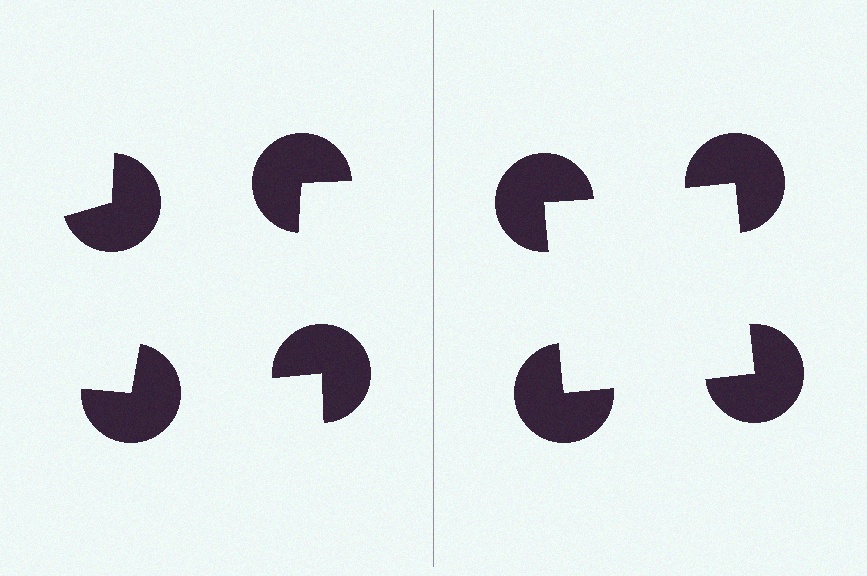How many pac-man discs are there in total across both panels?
8 — 4 on each side.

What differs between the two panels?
The pac-man discs are positioned identically on both sides; only the wedge orientations differ. On the right they align to a square; on the left they are misaligned.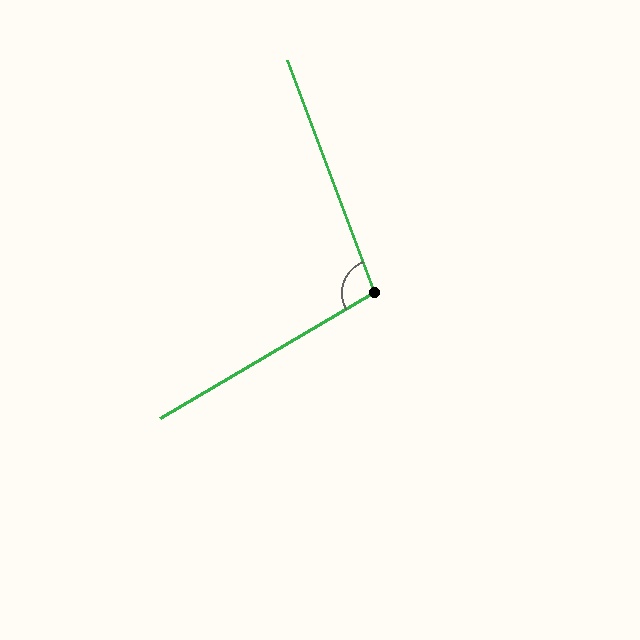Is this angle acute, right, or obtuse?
It is obtuse.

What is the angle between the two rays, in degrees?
Approximately 100 degrees.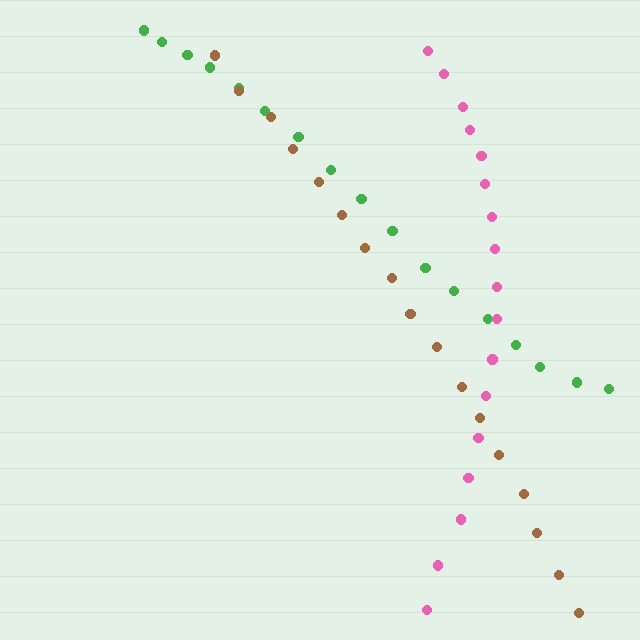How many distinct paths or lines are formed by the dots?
There are 3 distinct paths.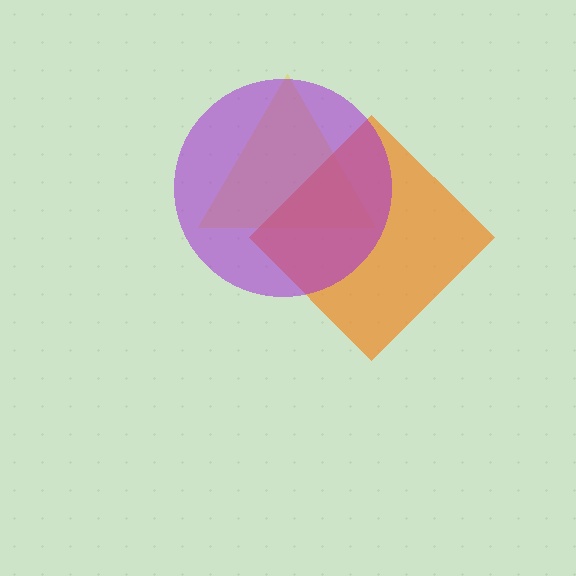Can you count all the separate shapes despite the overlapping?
Yes, there are 3 separate shapes.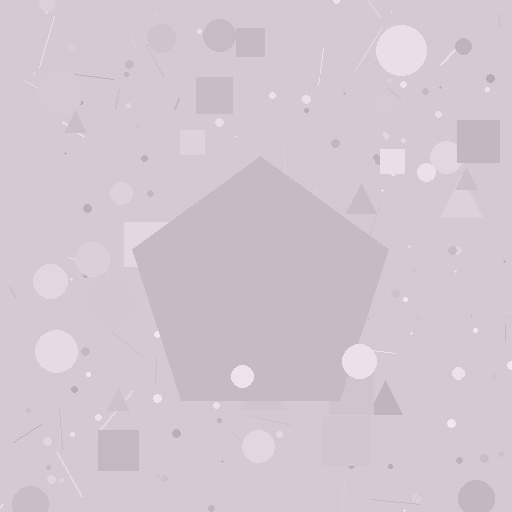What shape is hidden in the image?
A pentagon is hidden in the image.